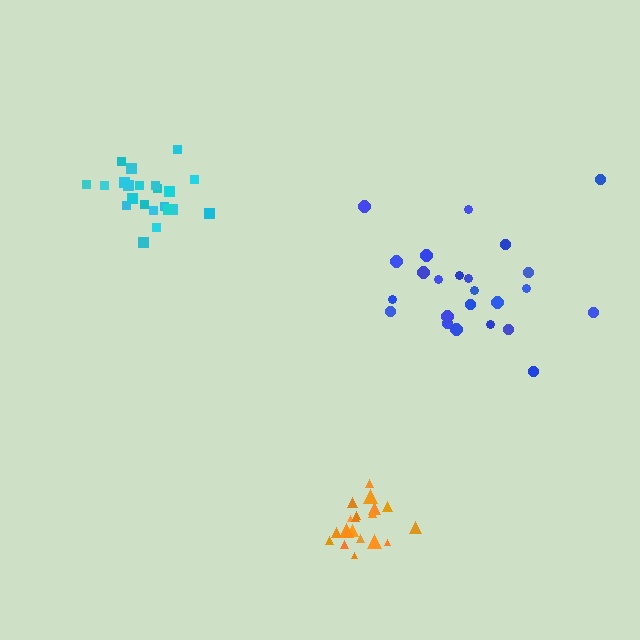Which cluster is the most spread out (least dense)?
Blue.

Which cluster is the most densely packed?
Orange.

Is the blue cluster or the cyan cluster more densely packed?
Cyan.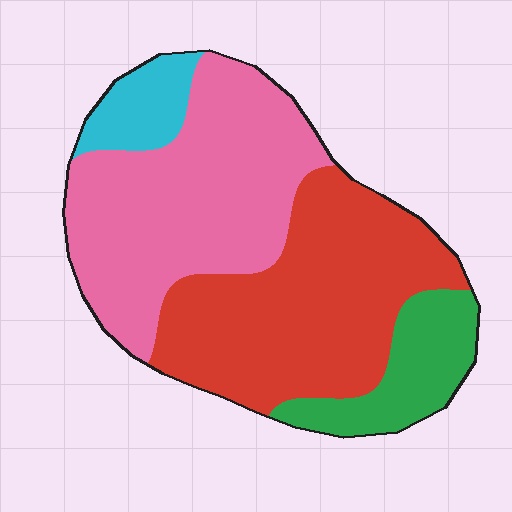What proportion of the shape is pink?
Pink covers about 40% of the shape.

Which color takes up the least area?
Cyan, at roughly 5%.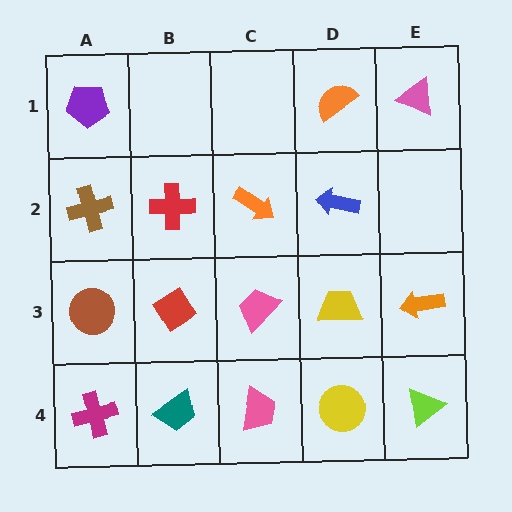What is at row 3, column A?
A brown circle.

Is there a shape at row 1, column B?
No, that cell is empty.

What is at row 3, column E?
An orange arrow.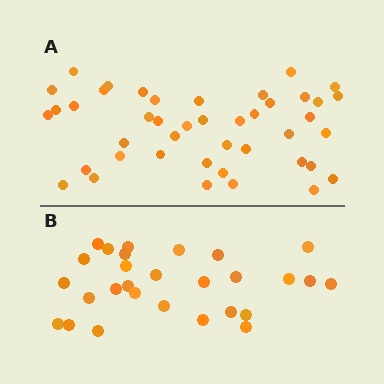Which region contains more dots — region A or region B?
Region A (the top region) has more dots.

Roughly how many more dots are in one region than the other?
Region A has approximately 15 more dots than region B.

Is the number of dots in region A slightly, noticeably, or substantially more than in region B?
Region A has substantially more. The ratio is roughly 1.5 to 1.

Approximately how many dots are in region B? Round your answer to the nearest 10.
About 30 dots. (The exact count is 28, which rounds to 30.)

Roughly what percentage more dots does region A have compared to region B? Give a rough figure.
About 55% more.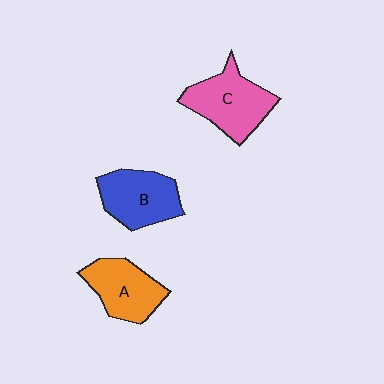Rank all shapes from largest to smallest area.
From largest to smallest: C (pink), B (blue), A (orange).